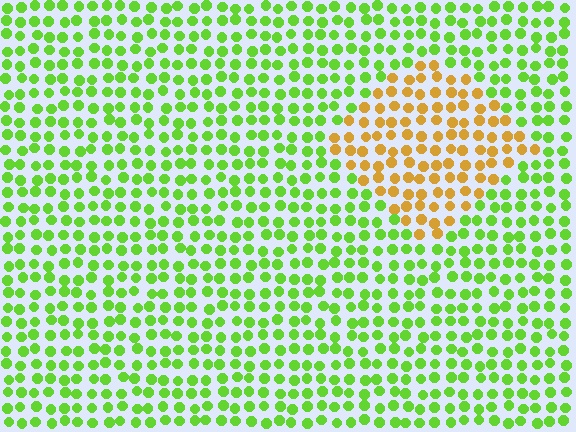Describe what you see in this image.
The image is filled with small lime elements in a uniform arrangement. A diamond-shaped region is visible where the elements are tinted to a slightly different hue, forming a subtle color boundary.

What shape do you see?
I see a diamond.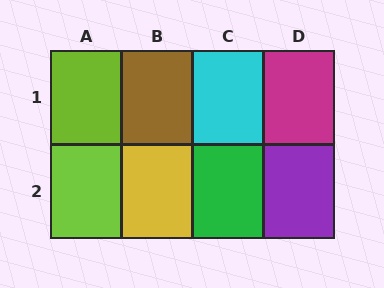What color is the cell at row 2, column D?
Purple.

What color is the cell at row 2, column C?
Green.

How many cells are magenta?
1 cell is magenta.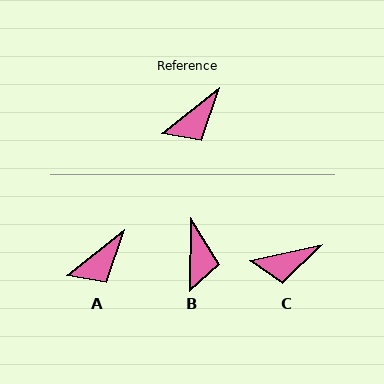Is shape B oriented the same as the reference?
No, it is off by about 51 degrees.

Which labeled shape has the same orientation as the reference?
A.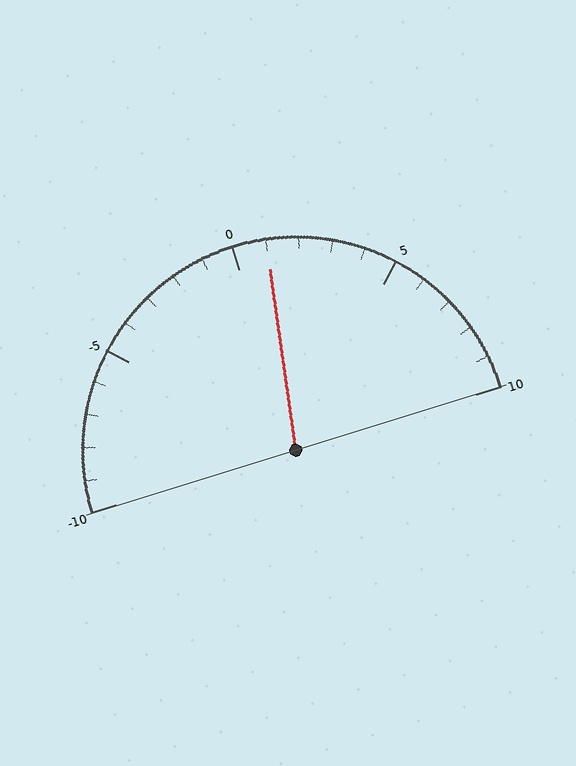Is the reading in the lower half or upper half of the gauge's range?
The reading is in the upper half of the range (-10 to 10).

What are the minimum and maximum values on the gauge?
The gauge ranges from -10 to 10.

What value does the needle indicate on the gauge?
The needle indicates approximately 1.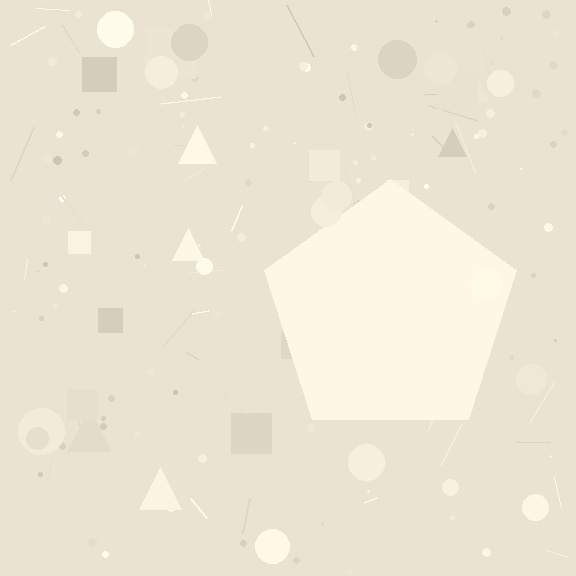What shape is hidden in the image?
A pentagon is hidden in the image.